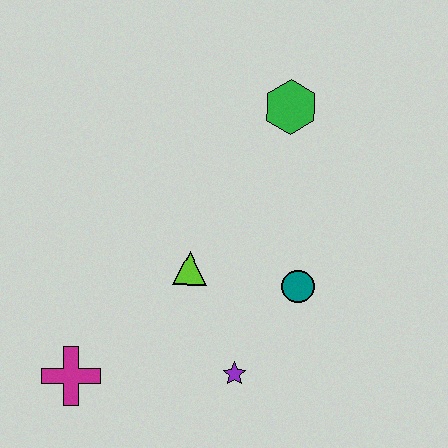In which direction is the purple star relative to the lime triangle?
The purple star is below the lime triangle.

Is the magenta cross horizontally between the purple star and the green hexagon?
No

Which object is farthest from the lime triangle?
The green hexagon is farthest from the lime triangle.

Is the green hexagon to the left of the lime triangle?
No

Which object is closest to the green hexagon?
The teal circle is closest to the green hexagon.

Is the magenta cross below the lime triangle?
Yes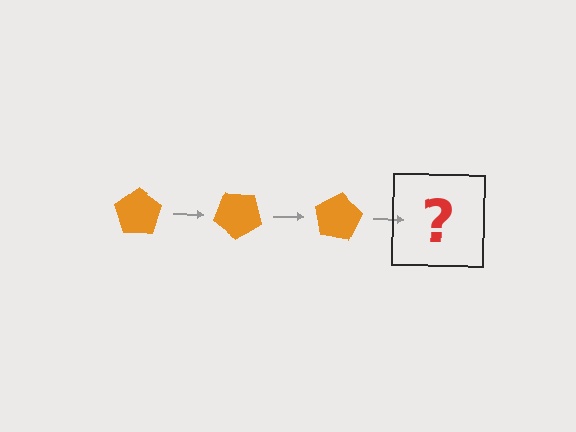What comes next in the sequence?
The next element should be an orange pentagon rotated 120 degrees.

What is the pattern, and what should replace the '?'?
The pattern is that the pentagon rotates 40 degrees each step. The '?' should be an orange pentagon rotated 120 degrees.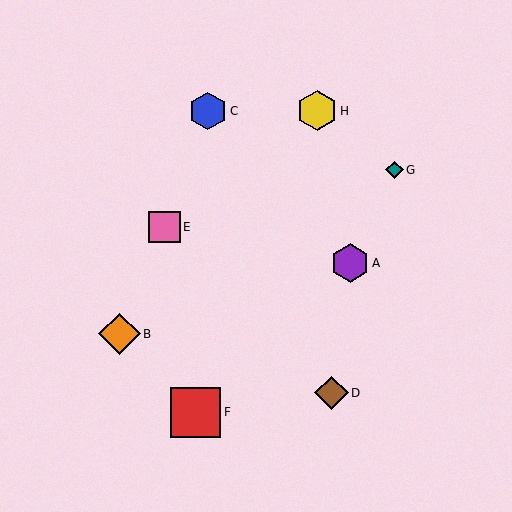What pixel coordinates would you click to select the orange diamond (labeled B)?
Click at (119, 334) to select the orange diamond B.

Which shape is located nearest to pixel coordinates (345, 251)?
The purple hexagon (labeled A) at (350, 263) is nearest to that location.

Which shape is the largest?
The red square (labeled F) is the largest.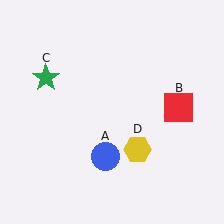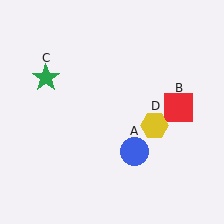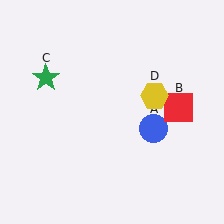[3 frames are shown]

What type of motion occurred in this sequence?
The blue circle (object A), yellow hexagon (object D) rotated counterclockwise around the center of the scene.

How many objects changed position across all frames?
2 objects changed position: blue circle (object A), yellow hexagon (object D).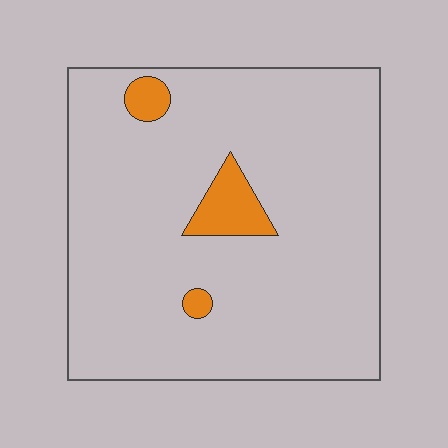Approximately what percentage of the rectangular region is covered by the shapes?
Approximately 5%.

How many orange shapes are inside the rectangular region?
3.